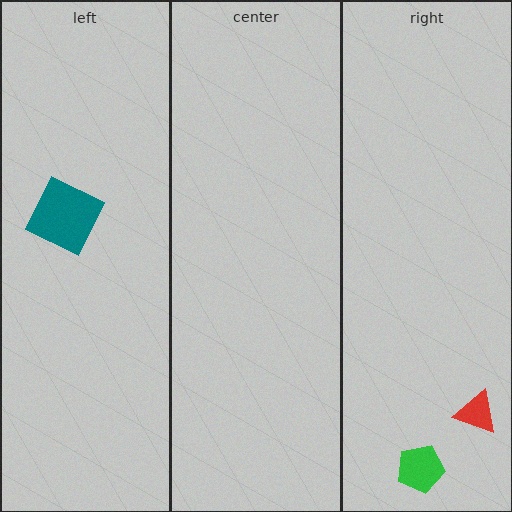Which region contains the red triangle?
The right region.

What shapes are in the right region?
The green pentagon, the red triangle.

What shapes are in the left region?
The teal square.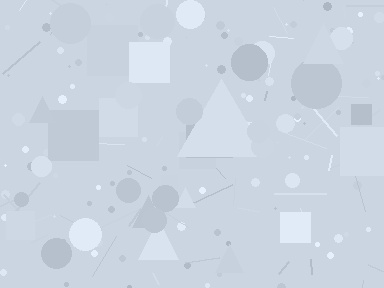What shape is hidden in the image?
A triangle is hidden in the image.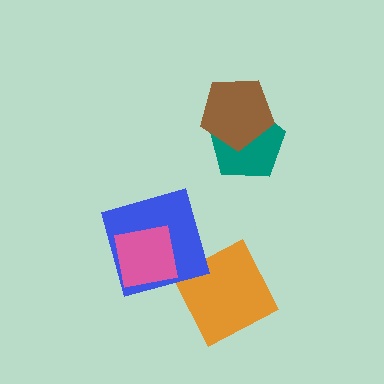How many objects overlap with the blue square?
1 object overlaps with the blue square.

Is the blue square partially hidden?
Yes, it is partially covered by another shape.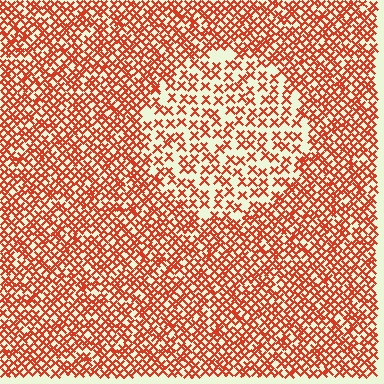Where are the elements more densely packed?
The elements are more densely packed outside the circle boundary.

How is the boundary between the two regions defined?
The boundary is defined by a change in element density (approximately 2.0x ratio). All elements are the same color, size, and shape.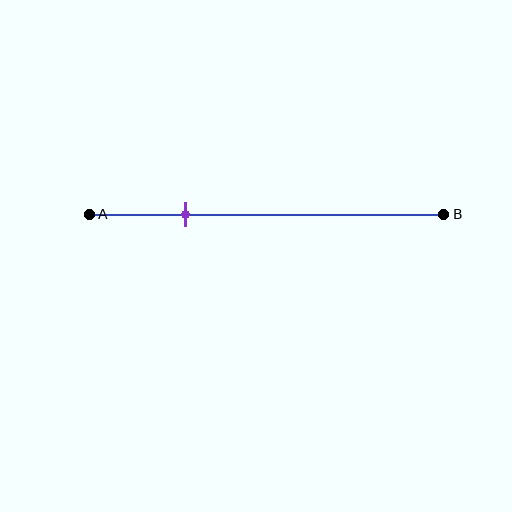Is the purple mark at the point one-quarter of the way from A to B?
Yes, the mark is approximately at the one-quarter point.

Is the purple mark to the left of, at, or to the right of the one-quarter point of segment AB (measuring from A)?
The purple mark is approximately at the one-quarter point of segment AB.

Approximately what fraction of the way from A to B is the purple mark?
The purple mark is approximately 25% of the way from A to B.